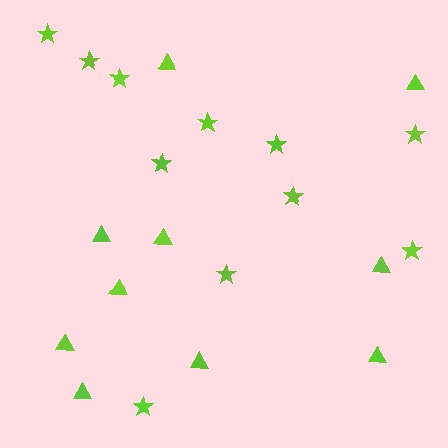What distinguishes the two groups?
There are 2 groups: one group of stars (11) and one group of triangles (10).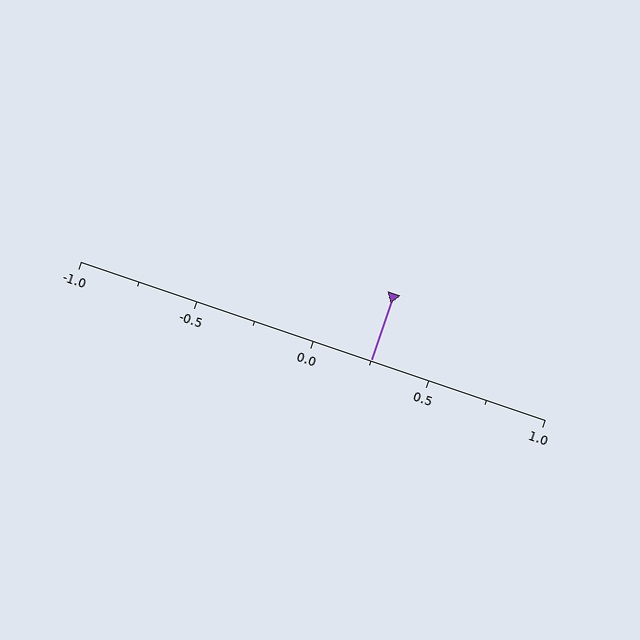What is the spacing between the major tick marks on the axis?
The major ticks are spaced 0.5 apart.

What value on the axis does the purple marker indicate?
The marker indicates approximately 0.25.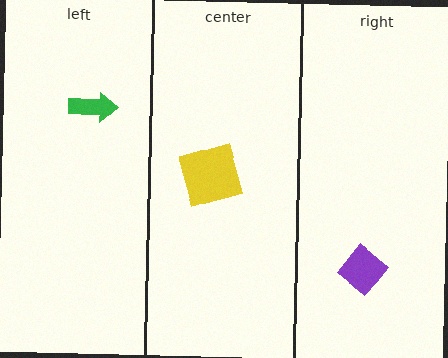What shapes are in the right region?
The purple diamond.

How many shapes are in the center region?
1.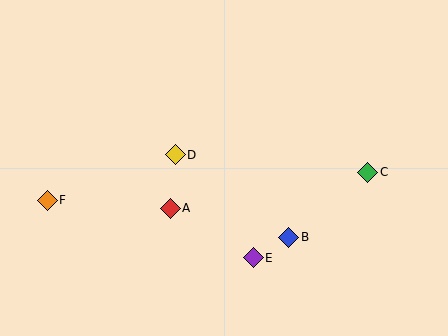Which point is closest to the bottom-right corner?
Point C is closest to the bottom-right corner.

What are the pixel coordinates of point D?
Point D is at (175, 155).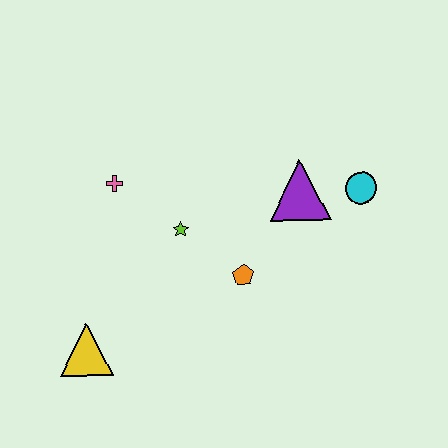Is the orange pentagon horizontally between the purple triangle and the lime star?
Yes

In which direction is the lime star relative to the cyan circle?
The lime star is to the left of the cyan circle.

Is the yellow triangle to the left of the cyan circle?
Yes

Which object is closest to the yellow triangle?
The lime star is closest to the yellow triangle.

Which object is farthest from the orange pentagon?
The yellow triangle is farthest from the orange pentagon.